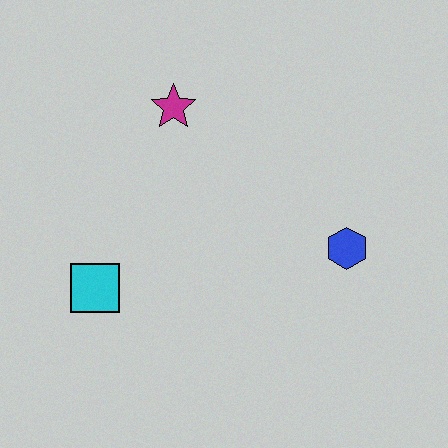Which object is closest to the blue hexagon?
The magenta star is closest to the blue hexagon.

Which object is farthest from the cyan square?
The blue hexagon is farthest from the cyan square.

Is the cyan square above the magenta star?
No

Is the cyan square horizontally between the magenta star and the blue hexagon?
No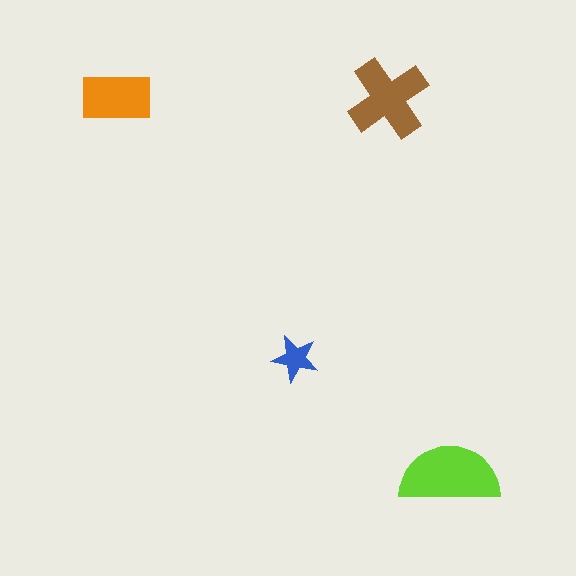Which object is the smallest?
The blue star.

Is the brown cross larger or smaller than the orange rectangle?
Larger.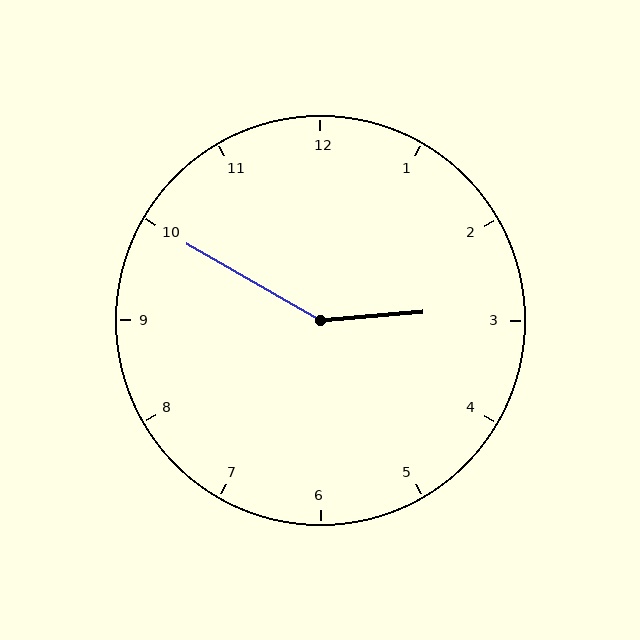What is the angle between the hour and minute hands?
Approximately 145 degrees.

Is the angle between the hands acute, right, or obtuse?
It is obtuse.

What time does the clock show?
2:50.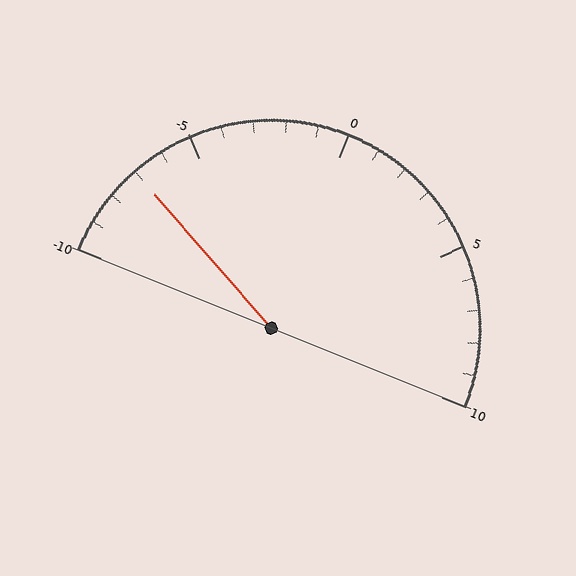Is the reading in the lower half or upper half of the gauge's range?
The reading is in the lower half of the range (-10 to 10).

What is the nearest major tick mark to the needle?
The nearest major tick mark is -5.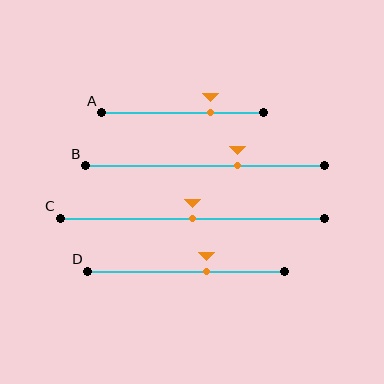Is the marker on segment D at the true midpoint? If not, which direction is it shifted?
No, the marker on segment D is shifted to the right by about 10% of the segment length.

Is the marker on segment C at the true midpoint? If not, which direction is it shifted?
Yes, the marker on segment C is at the true midpoint.